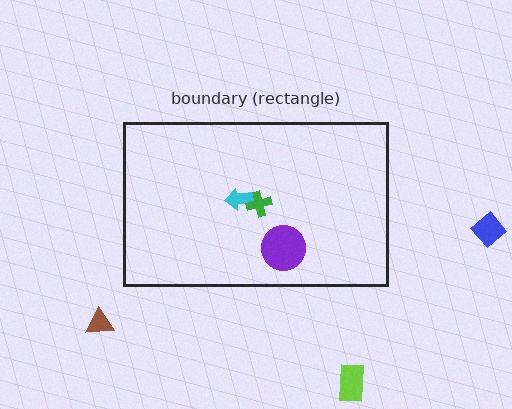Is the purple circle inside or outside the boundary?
Inside.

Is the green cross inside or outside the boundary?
Inside.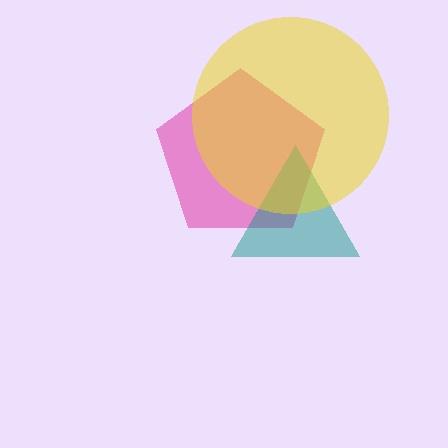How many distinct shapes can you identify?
There are 3 distinct shapes: a pink pentagon, a teal triangle, a yellow circle.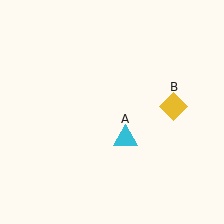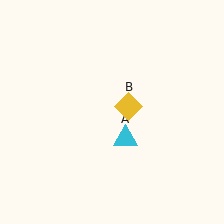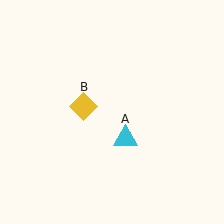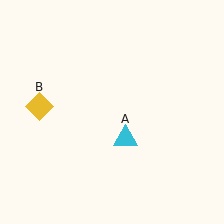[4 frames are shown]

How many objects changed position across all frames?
1 object changed position: yellow diamond (object B).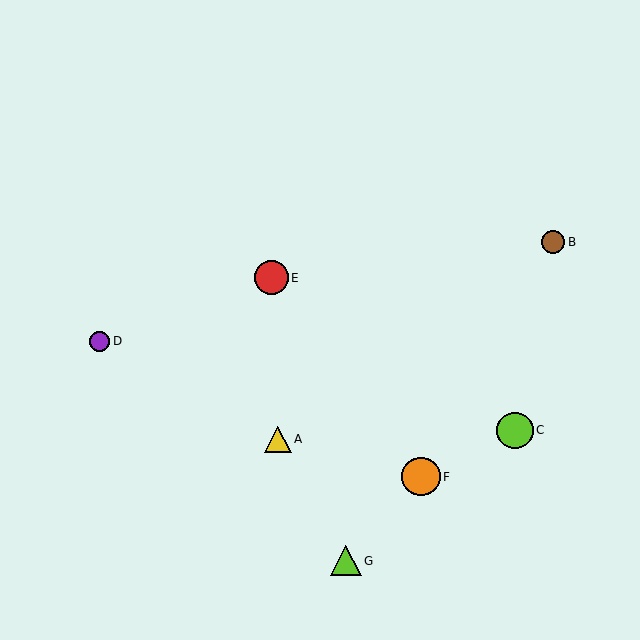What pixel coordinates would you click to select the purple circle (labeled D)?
Click at (100, 341) to select the purple circle D.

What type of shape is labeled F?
Shape F is an orange circle.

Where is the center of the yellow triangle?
The center of the yellow triangle is at (278, 439).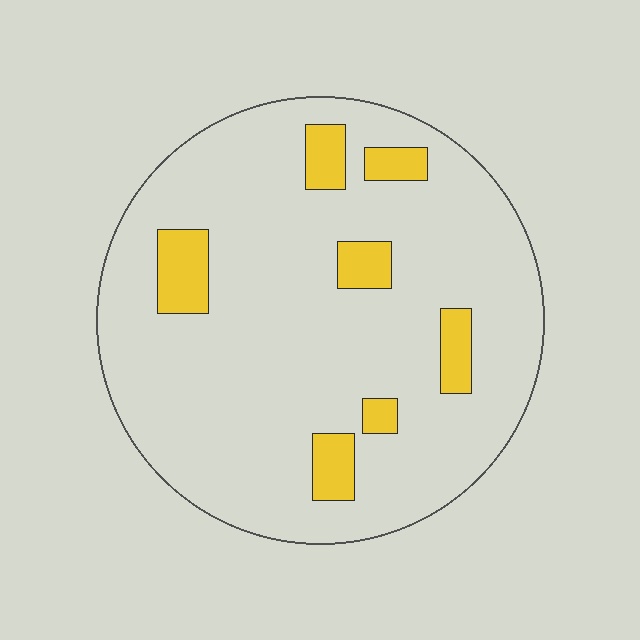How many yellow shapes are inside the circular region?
7.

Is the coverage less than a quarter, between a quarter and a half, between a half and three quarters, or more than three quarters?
Less than a quarter.